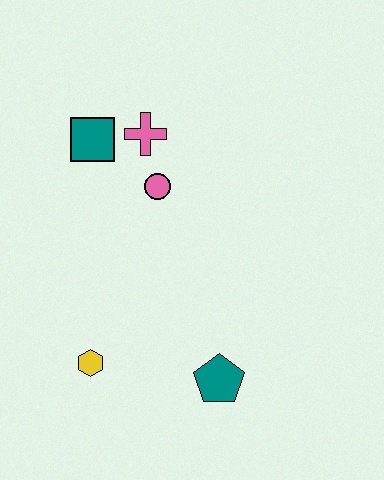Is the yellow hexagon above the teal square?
No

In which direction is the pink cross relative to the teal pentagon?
The pink cross is above the teal pentagon.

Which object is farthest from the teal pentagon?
The teal square is farthest from the teal pentagon.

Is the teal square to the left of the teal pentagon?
Yes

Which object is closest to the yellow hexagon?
The teal pentagon is closest to the yellow hexagon.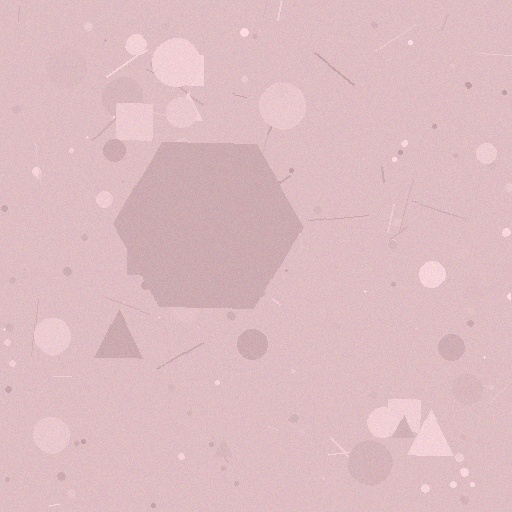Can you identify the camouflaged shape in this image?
The camouflaged shape is a hexagon.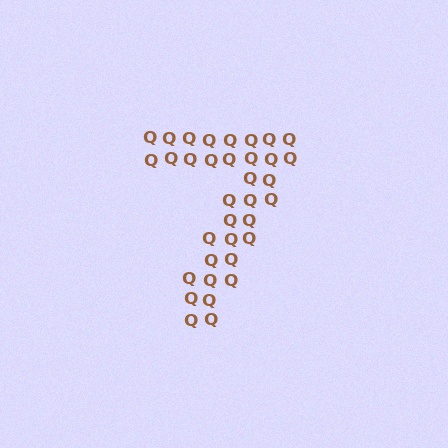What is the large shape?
The large shape is the digit 7.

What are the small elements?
The small elements are letter Q's.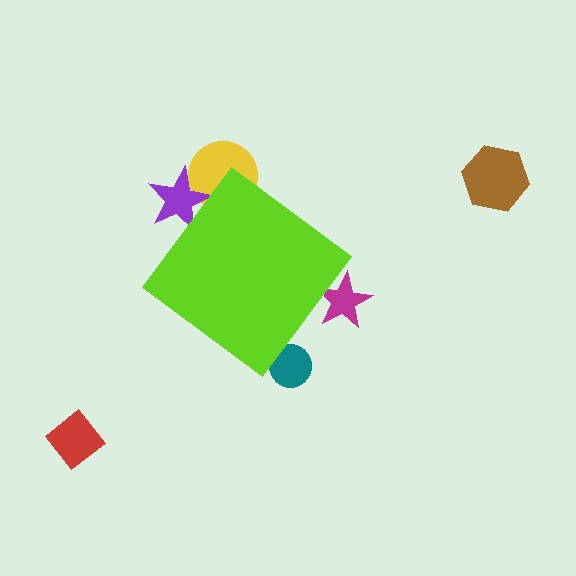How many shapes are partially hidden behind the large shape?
4 shapes are partially hidden.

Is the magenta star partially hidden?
Yes, the magenta star is partially hidden behind the lime diamond.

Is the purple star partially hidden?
Yes, the purple star is partially hidden behind the lime diamond.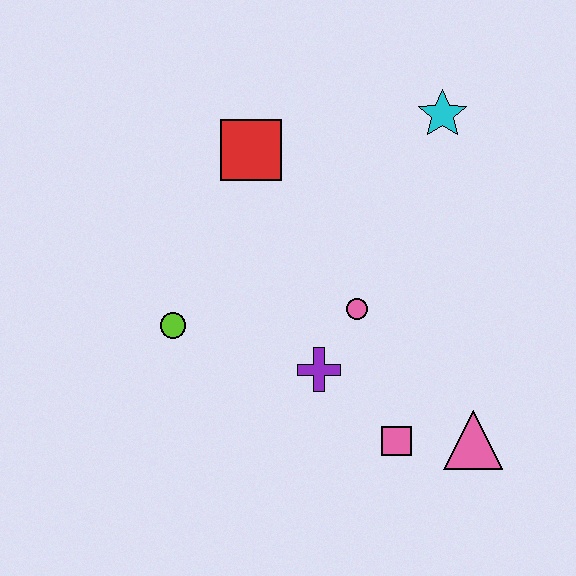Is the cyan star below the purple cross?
No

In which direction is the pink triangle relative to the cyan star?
The pink triangle is below the cyan star.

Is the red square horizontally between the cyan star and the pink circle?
No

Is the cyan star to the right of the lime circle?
Yes